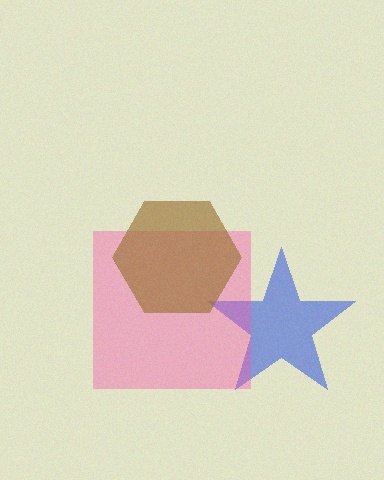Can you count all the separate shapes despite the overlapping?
Yes, there are 3 separate shapes.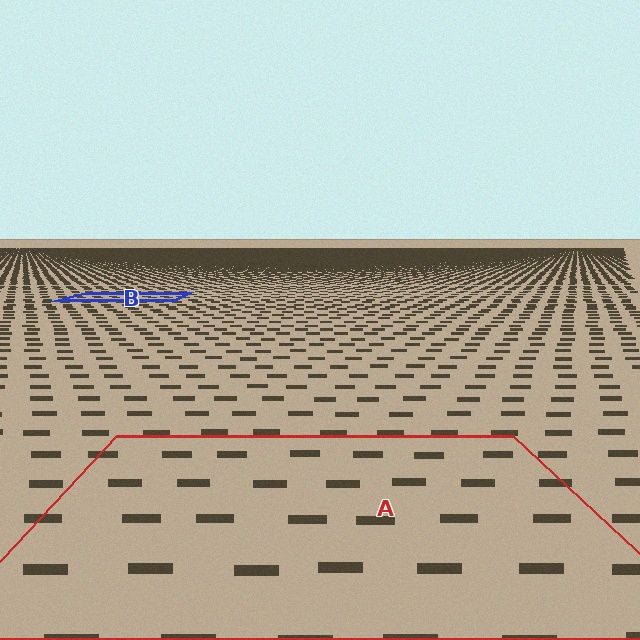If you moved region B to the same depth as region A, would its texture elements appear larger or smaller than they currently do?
They would appear larger. At a closer depth, the same texture elements are projected at a bigger on-screen size.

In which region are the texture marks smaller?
The texture marks are smaller in region B, because it is farther away.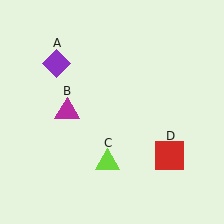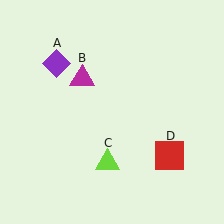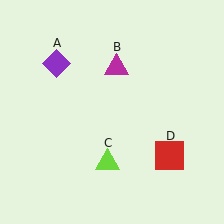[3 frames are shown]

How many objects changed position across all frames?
1 object changed position: magenta triangle (object B).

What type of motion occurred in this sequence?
The magenta triangle (object B) rotated clockwise around the center of the scene.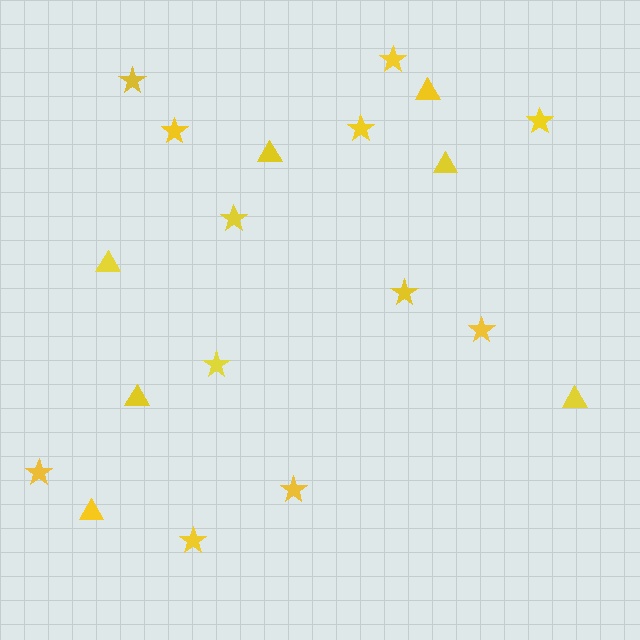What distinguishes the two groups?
There are 2 groups: one group of stars (12) and one group of triangles (7).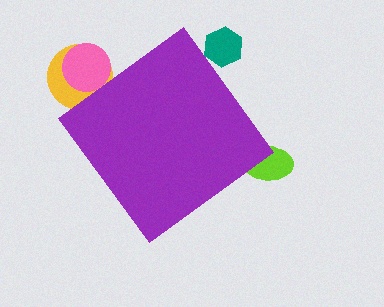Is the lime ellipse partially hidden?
Yes, the lime ellipse is partially hidden behind the purple diamond.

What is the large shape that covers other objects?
A purple diamond.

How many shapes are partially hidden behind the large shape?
4 shapes are partially hidden.